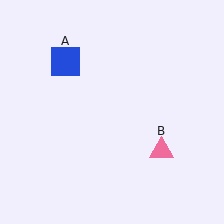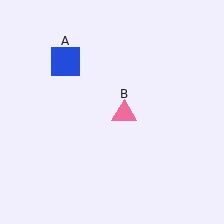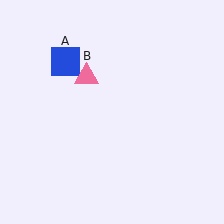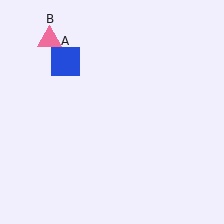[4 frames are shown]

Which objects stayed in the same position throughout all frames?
Blue square (object A) remained stationary.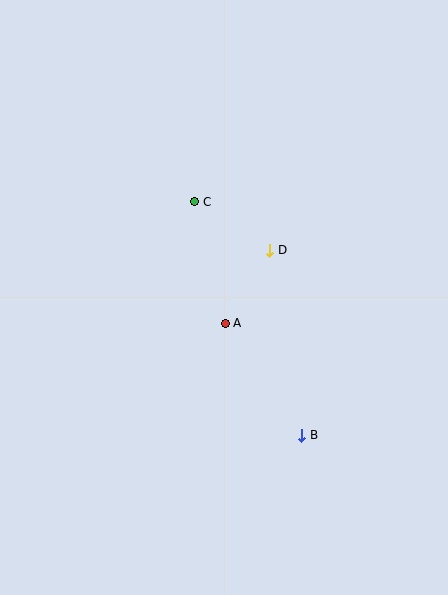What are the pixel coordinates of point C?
Point C is at (195, 202).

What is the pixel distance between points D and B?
The distance between D and B is 188 pixels.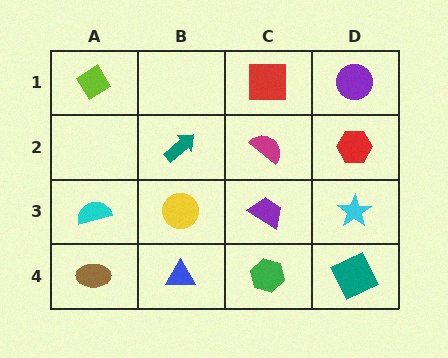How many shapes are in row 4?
4 shapes.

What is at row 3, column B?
A yellow circle.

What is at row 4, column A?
A brown ellipse.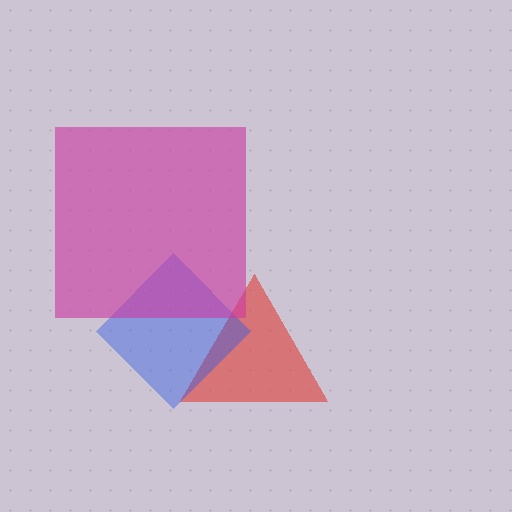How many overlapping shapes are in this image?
There are 3 overlapping shapes in the image.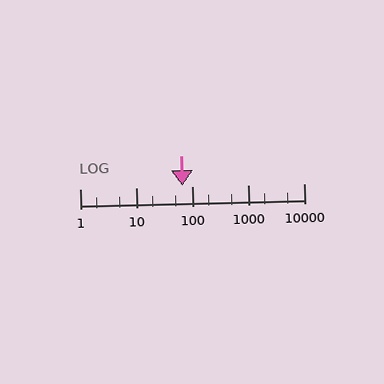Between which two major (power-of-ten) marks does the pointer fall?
The pointer is between 10 and 100.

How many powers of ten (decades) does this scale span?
The scale spans 4 decades, from 1 to 10000.